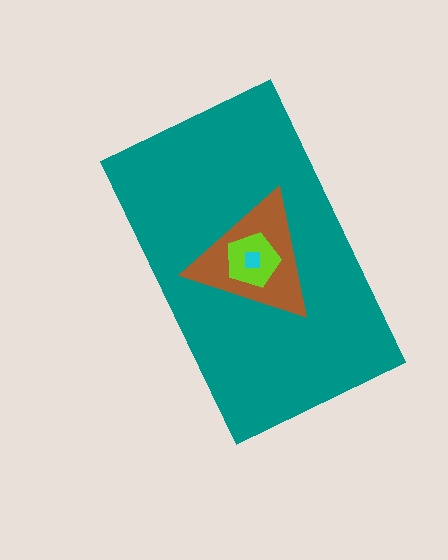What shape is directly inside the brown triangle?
The lime pentagon.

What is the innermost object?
The cyan square.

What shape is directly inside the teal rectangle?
The brown triangle.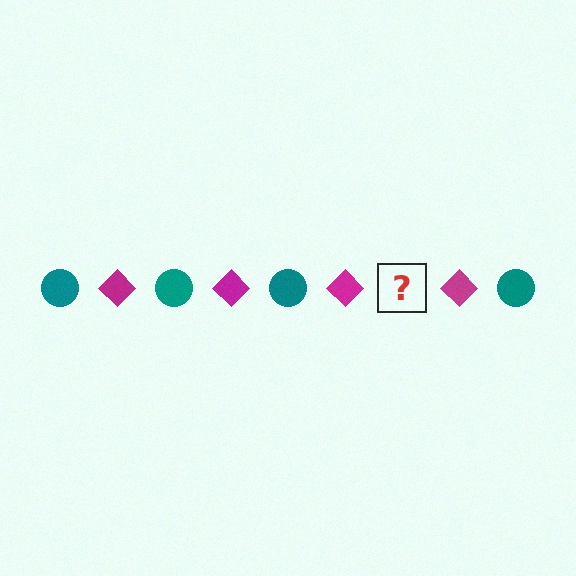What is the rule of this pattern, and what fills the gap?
The rule is that the pattern alternates between teal circle and magenta diamond. The gap should be filled with a teal circle.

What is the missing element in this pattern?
The missing element is a teal circle.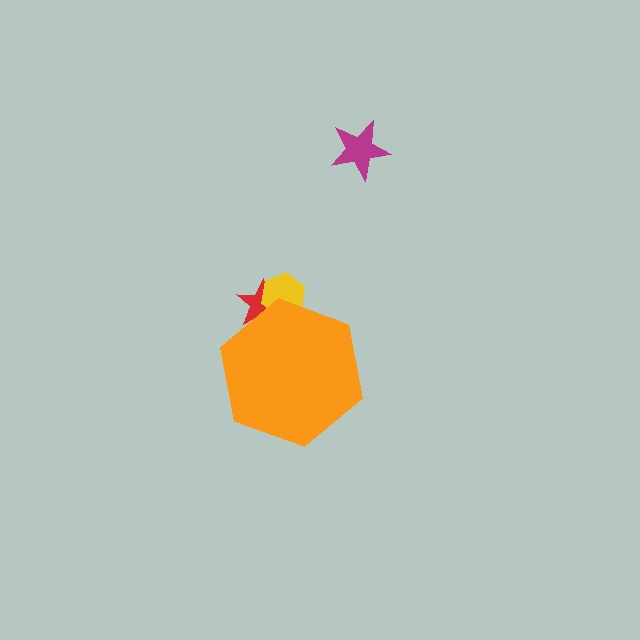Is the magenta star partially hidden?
No, the magenta star is fully visible.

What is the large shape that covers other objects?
An orange hexagon.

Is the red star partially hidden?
Yes, the red star is partially hidden behind the orange hexagon.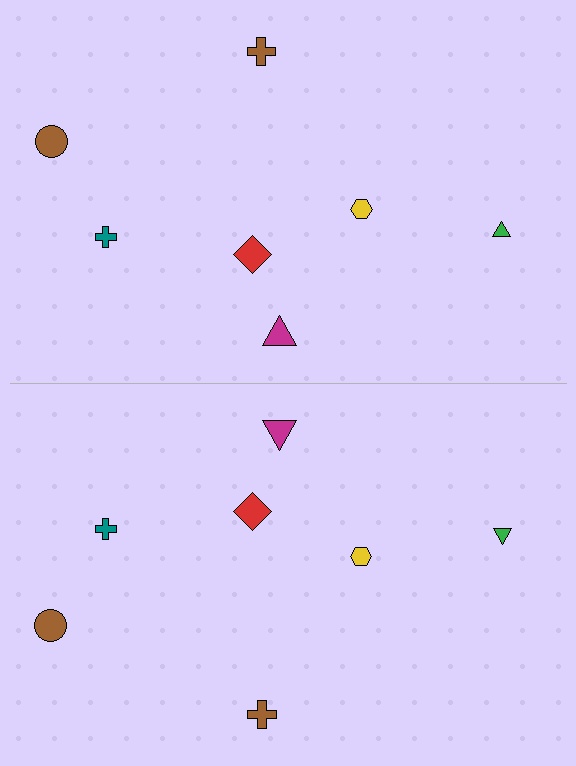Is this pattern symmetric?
Yes, this pattern has bilateral (reflection) symmetry.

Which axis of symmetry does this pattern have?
The pattern has a horizontal axis of symmetry running through the center of the image.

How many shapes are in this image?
There are 14 shapes in this image.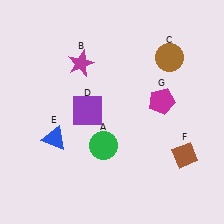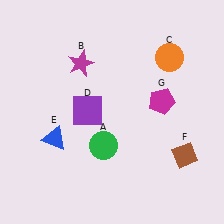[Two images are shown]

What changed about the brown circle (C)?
In Image 1, C is brown. In Image 2, it changed to orange.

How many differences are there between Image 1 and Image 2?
There is 1 difference between the two images.